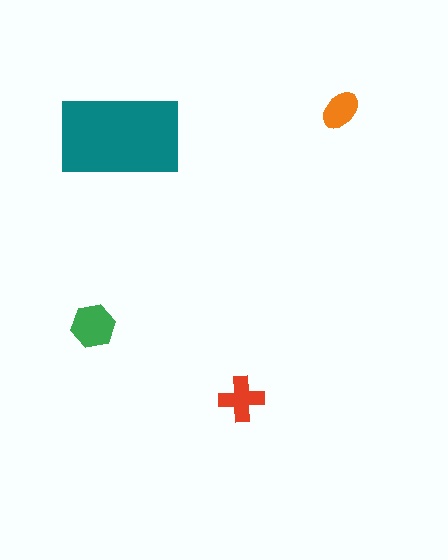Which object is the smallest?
The orange ellipse.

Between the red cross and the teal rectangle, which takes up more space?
The teal rectangle.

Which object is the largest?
The teal rectangle.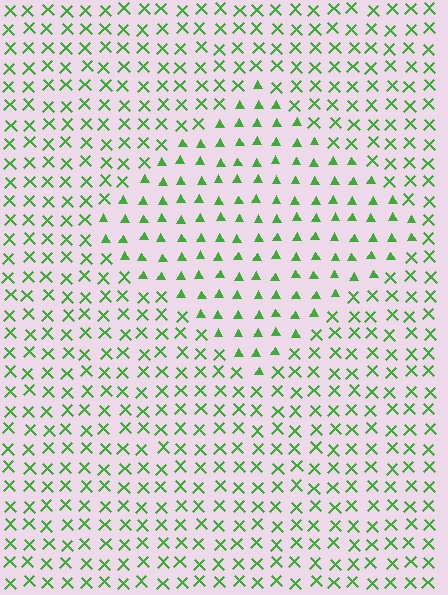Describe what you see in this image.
The image is filled with small green elements arranged in a uniform grid. A diamond-shaped region contains triangles, while the surrounding area contains X marks. The boundary is defined purely by the change in element shape.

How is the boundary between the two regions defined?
The boundary is defined by a change in element shape: triangles inside vs. X marks outside. All elements share the same color and spacing.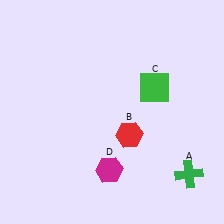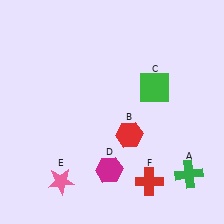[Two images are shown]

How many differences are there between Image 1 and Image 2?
There are 2 differences between the two images.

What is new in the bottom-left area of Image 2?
A pink star (E) was added in the bottom-left area of Image 2.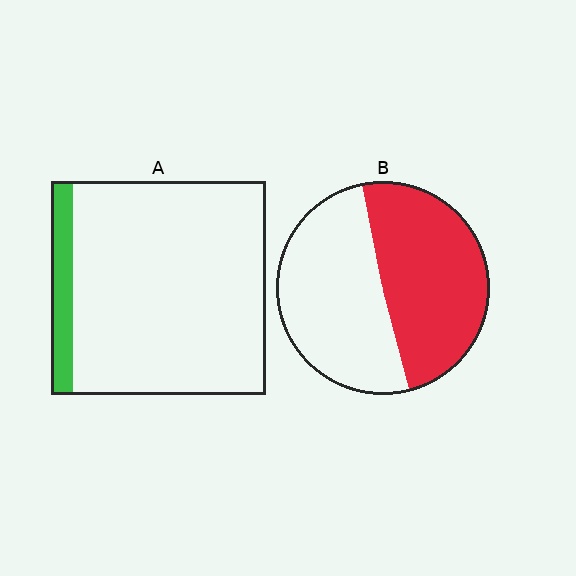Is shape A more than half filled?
No.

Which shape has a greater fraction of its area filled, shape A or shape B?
Shape B.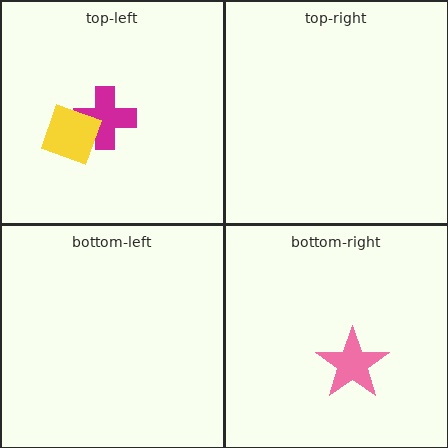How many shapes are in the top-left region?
2.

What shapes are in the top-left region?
The magenta cross, the yellow square.